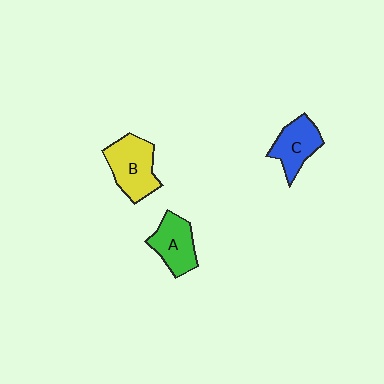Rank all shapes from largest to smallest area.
From largest to smallest: B (yellow), A (green), C (blue).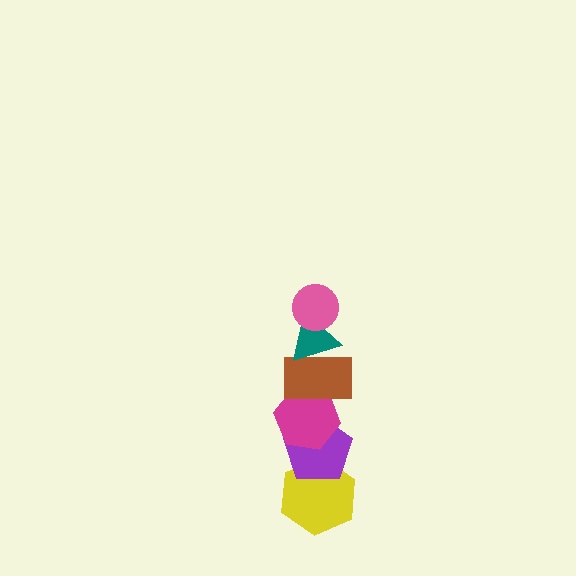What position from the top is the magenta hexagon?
The magenta hexagon is 4th from the top.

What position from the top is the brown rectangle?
The brown rectangle is 3rd from the top.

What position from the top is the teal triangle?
The teal triangle is 2nd from the top.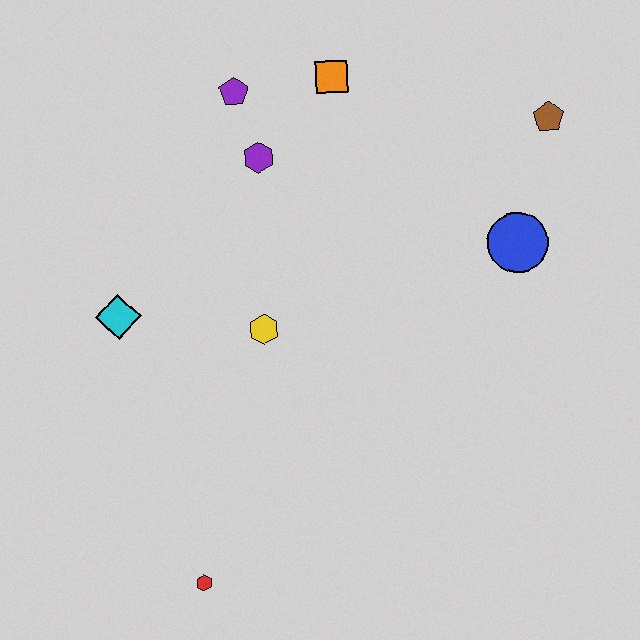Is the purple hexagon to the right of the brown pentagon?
No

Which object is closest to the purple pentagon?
The purple hexagon is closest to the purple pentagon.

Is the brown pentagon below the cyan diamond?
No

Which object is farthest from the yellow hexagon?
The brown pentagon is farthest from the yellow hexagon.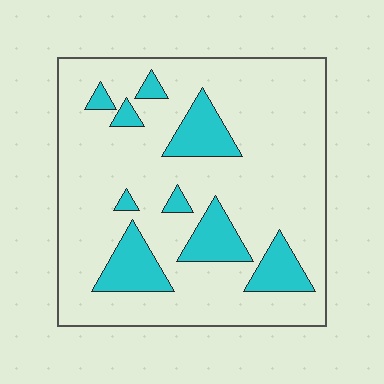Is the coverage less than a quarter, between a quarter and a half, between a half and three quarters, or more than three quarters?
Less than a quarter.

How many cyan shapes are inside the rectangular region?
9.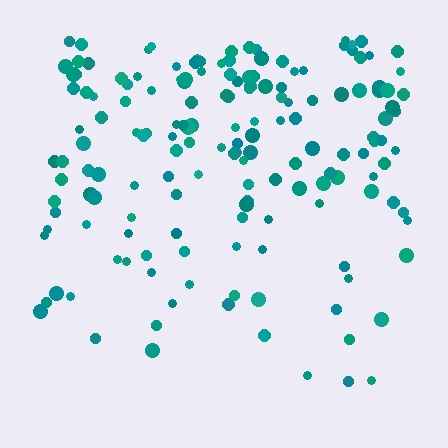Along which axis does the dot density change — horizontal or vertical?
Vertical.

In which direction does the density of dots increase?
From bottom to top, with the top side densest.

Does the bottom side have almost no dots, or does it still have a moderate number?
Still a moderate number, just noticeably fewer than the top.